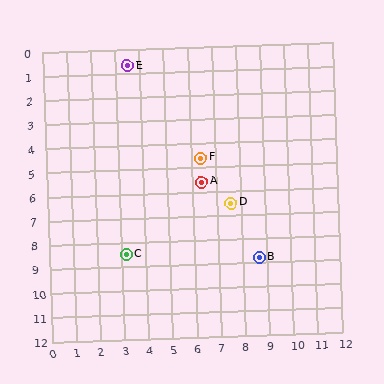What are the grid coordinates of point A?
Point A is at approximately (6.4, 5.6).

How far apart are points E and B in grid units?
Points E and B are about 9.6 grid units apart.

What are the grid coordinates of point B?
Point B is at approximately (8.7, 8.8).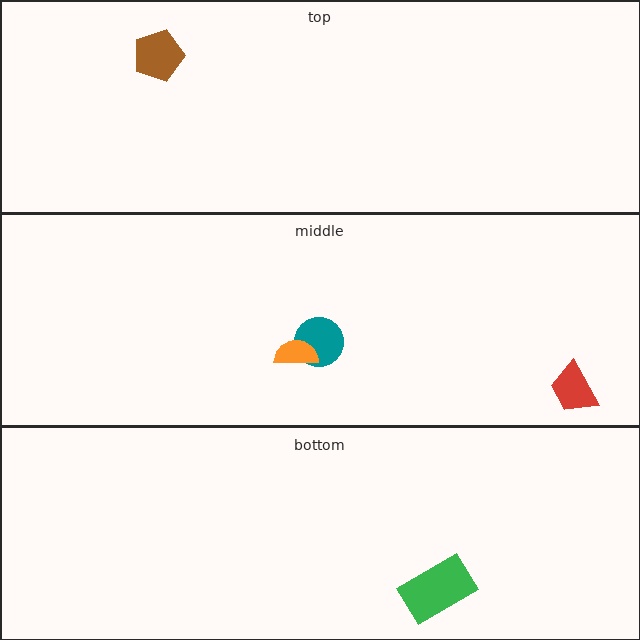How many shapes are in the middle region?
3.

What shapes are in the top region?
The brown pentagon.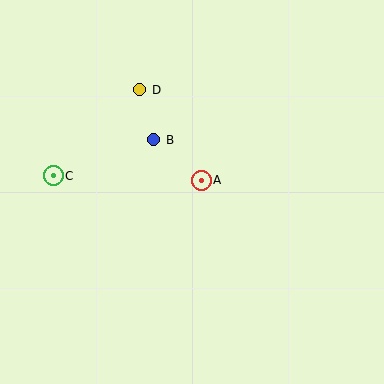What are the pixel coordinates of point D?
Point D is at (140, 90).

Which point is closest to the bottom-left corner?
Point C is closest to the bottom-left corner.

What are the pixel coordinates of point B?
Point B is at (154, 140).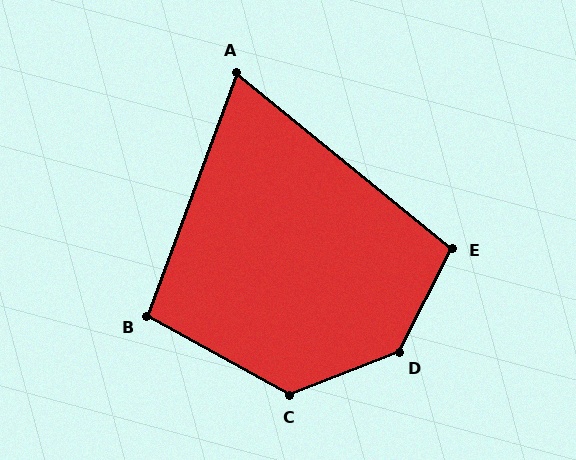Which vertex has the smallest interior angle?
A, at approximately 71 degrees.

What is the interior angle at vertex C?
Approximately 130 degrees (obtuse).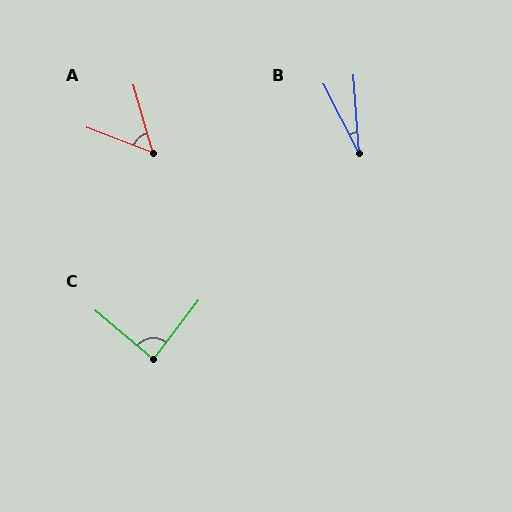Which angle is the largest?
C, at approximately 87 degrees.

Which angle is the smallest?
B, at approximately 23 degrees.